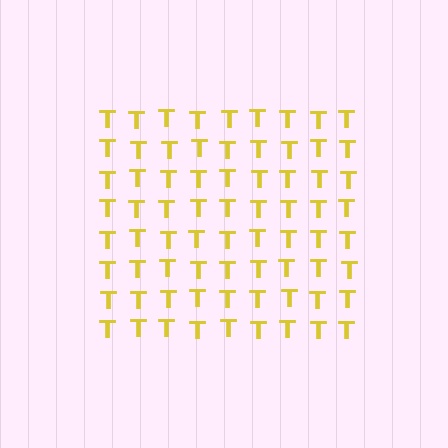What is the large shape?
The large shape is a square.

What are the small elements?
The small elements are letter T's.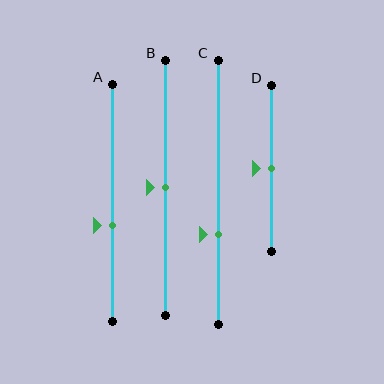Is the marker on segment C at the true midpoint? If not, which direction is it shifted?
No, the marker on segment C is shifted downward by about 16% of the segment length.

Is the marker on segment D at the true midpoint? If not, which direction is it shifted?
Yes, the marker on segment D is at the true midpoint.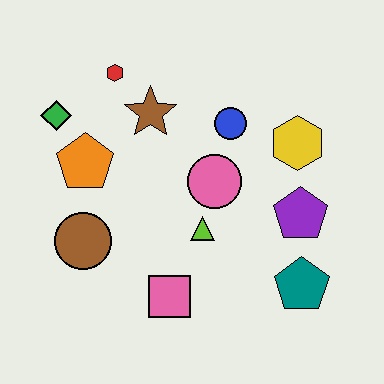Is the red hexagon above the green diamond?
Yes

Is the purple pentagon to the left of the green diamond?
No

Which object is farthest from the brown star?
The teal pentagon is farthest from the brown star.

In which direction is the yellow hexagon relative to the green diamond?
The yellow hexagon is to the right of the green diamond.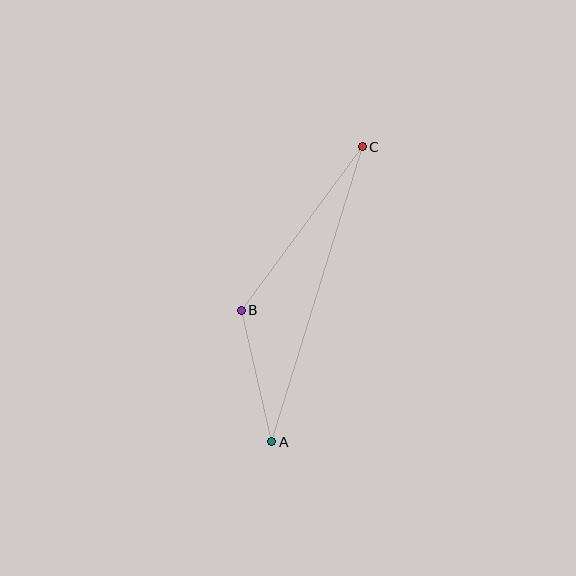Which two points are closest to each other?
Points A and B are closest to each other.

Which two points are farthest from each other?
Points A and C are farthest from each other.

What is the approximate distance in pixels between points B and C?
The distance between B and C is approximately 204 pixels.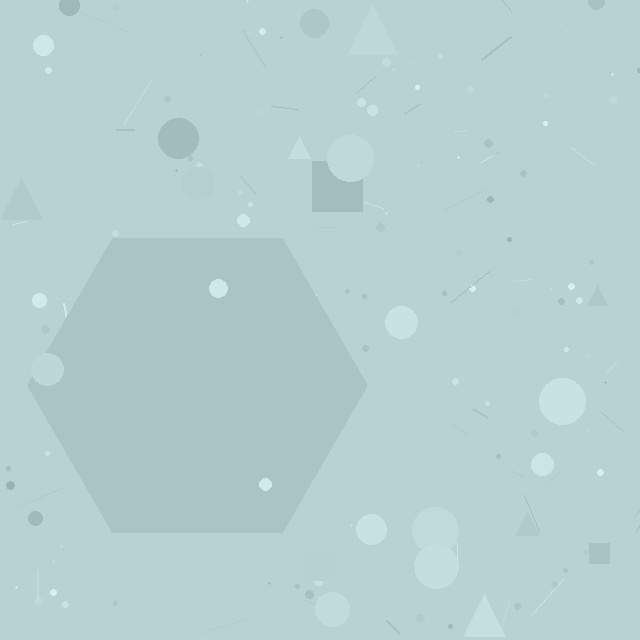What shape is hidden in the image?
A hexagon is hidden in the image.